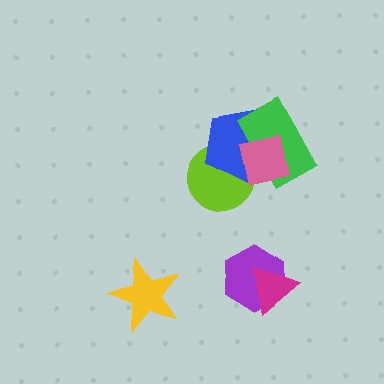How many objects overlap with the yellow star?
0 objects overlap with the yellow star.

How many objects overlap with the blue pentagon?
3 objects overlap with the blue pentagon.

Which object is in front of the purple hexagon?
The magenta triangle is in front of the purple hexagon.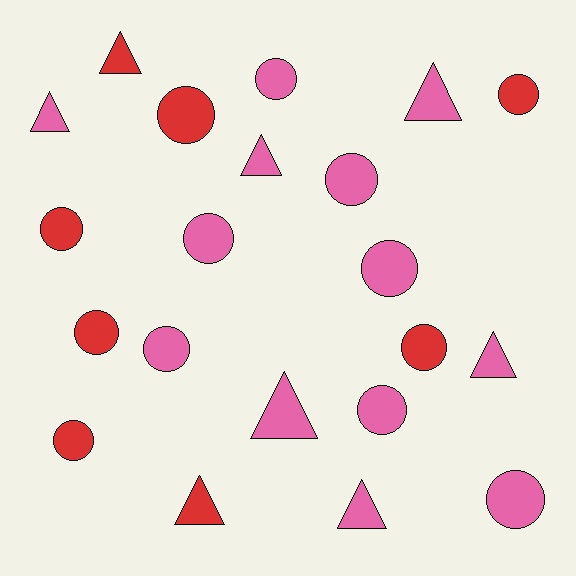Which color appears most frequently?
Pink, with 13 objects.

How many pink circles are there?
There are 7 pink circles.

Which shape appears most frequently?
Circle, with 13 objects.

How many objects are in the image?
There are 21 objects.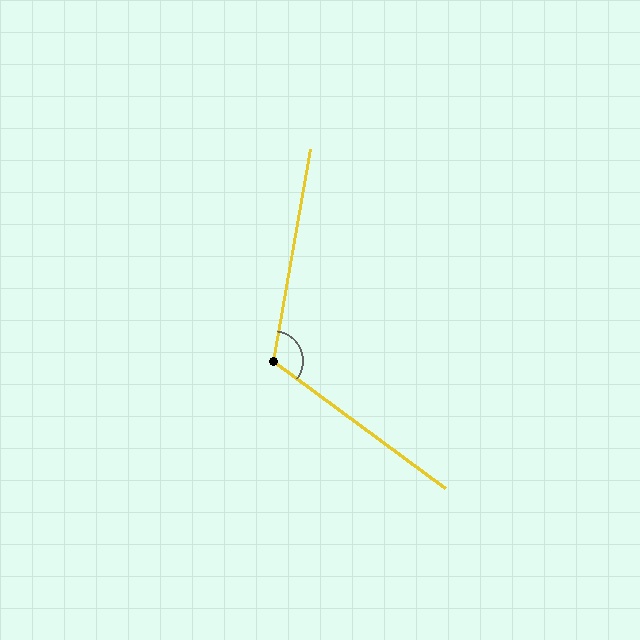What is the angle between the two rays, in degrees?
Approximately 117 degrees.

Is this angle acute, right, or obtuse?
It is obtuse.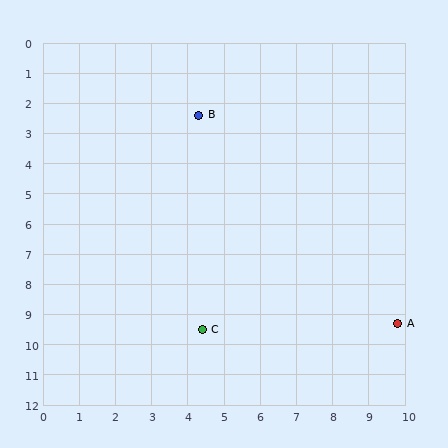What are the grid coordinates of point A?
Point A is at approximately (9.8, 9.3).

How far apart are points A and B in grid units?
Points A and B are about 8.8 grid units apart.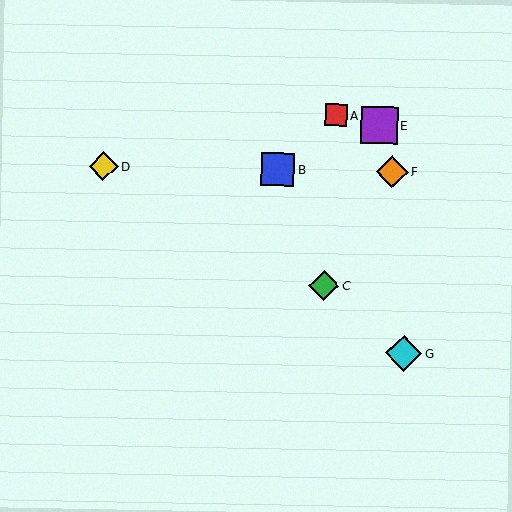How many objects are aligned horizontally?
3 objects (B, D, F) are aligned horizontally.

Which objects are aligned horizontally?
Objects B, D, F are aligned horizontally.